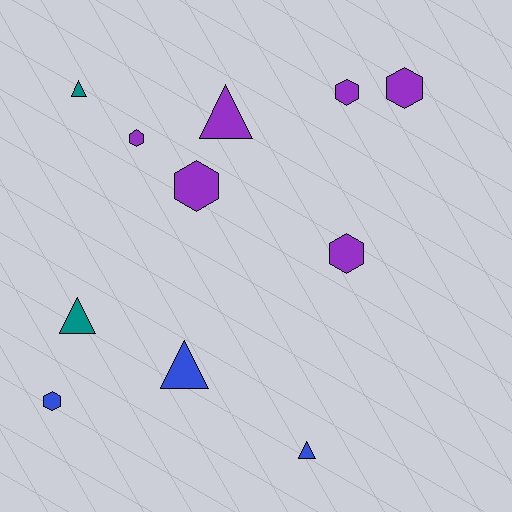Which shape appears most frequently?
Hexagon, with 6 objects.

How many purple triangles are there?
There is 1 purple triangle.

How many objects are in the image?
There are 11 objects.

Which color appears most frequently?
Purple, with 6 objects.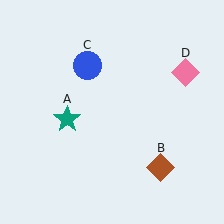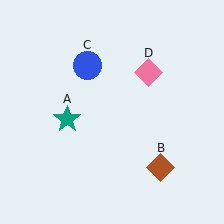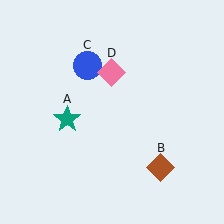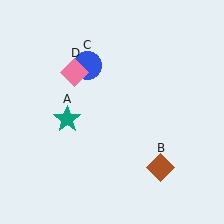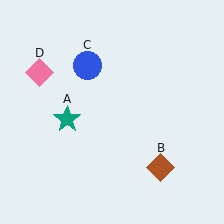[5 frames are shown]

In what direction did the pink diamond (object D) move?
The pink diamond (object D) moved left.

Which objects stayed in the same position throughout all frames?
Teal star (object A) and brown diamond (object B) and blue circle (object C) remained stationary.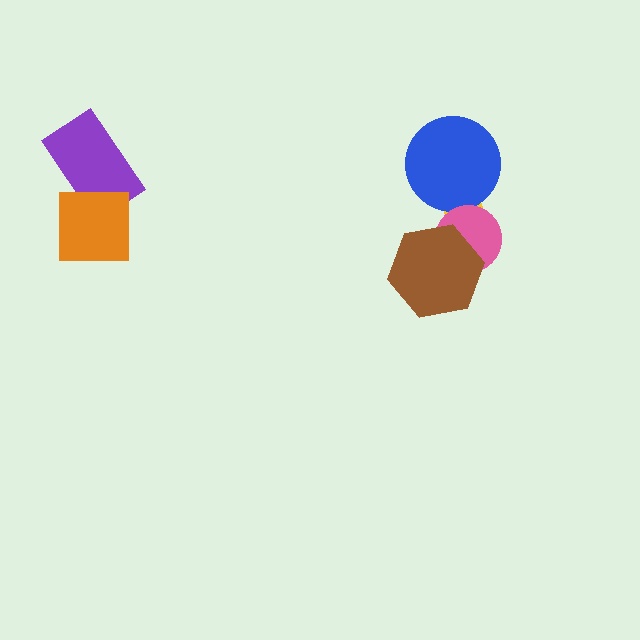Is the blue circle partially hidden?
No, no other shape covers it.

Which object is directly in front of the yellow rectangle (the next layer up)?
The blue circle is directly in front of the yellow rectangle.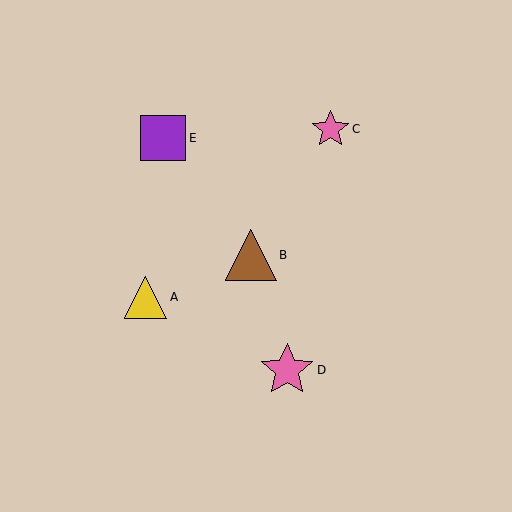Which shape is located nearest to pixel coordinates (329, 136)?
The pink star (labeled C) at (330, 129) is nearest to that location.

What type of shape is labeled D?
Shape D is a pink star.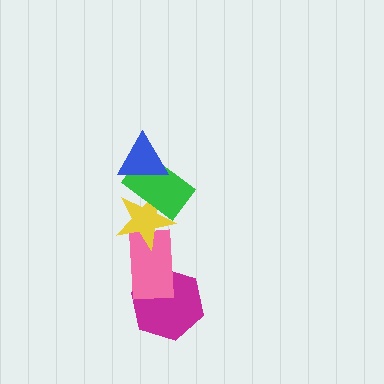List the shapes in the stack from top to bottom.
From top to bottom: the blue triangle, the green rectangle, the yellow star, the pink rectangle, the magenta hexagon.